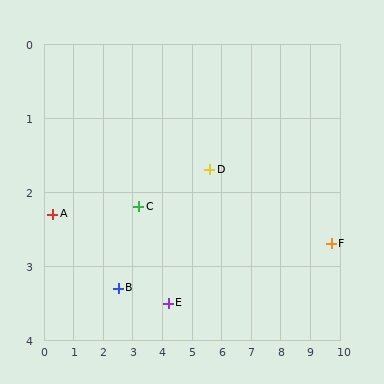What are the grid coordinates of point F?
Point F is at approximately (9.7, 2.7).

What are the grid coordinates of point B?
Point B is at approximately (2.5, 3.3).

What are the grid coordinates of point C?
Point C is at approximately (3.2, 2.2).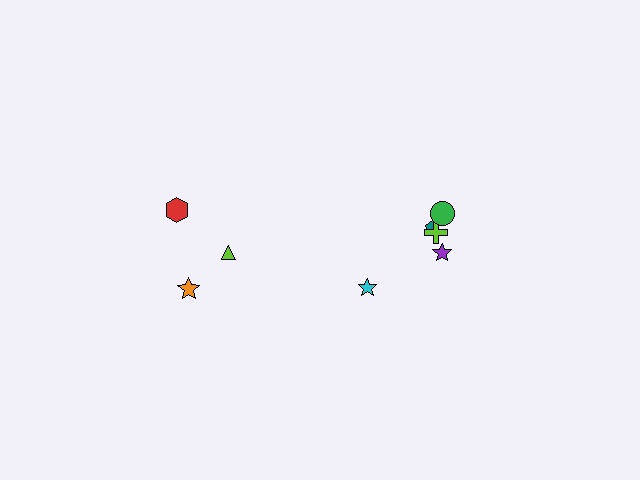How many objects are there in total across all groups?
There are 8 objects.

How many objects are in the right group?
There are 5 objects.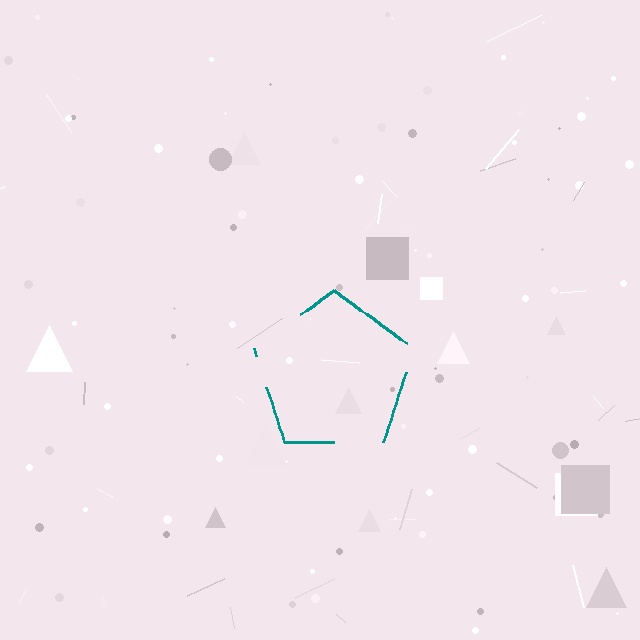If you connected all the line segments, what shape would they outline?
They would outline a pentagon.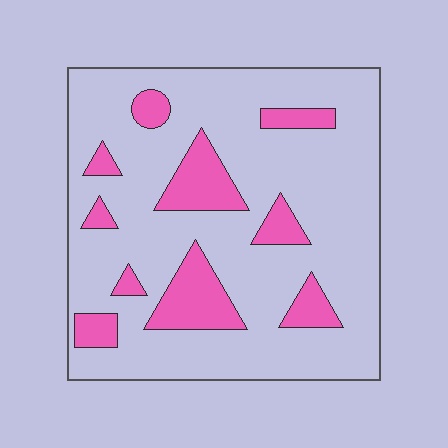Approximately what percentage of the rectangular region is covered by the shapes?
Approximately 20%.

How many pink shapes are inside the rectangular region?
10.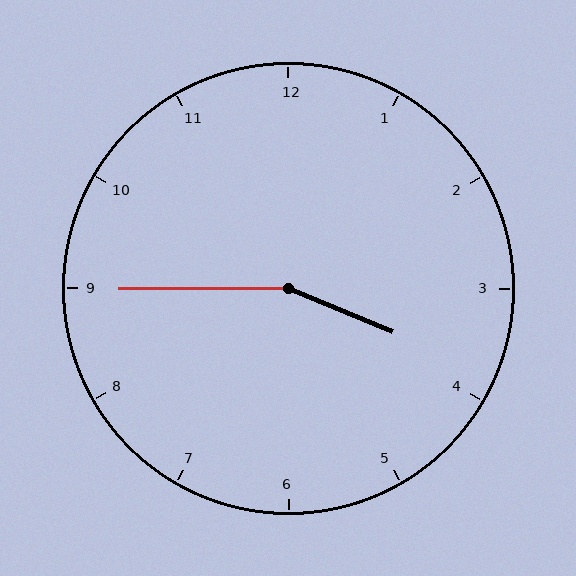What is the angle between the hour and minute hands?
Approximately 158 degrees.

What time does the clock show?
3:45.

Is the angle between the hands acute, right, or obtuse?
It is obtuse.